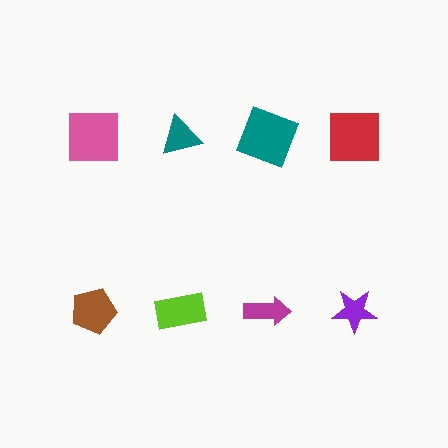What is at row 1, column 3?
A teal square.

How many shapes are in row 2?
4 shapes.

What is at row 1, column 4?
A red square.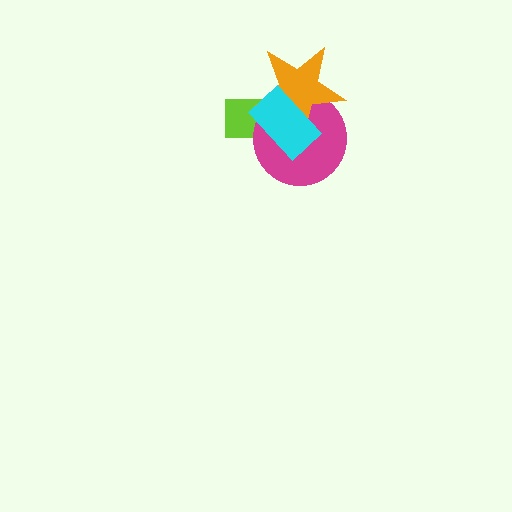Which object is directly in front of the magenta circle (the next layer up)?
The orange star is directly in front of the magenta circle.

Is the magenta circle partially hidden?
Yes, it is partially covered by another shape.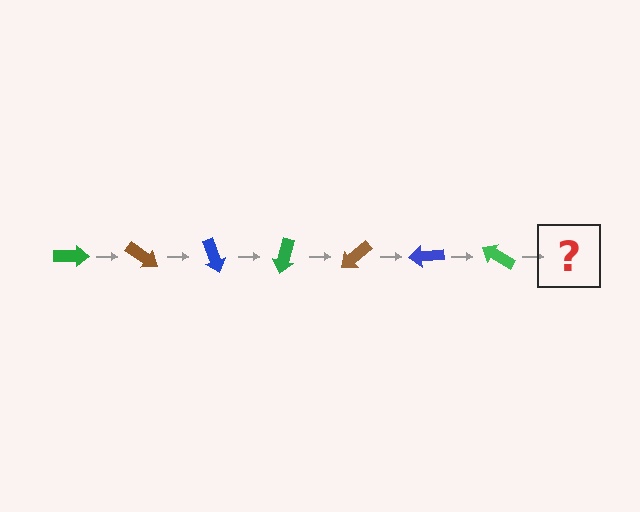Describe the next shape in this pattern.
It should be a brown arrow, rotated 245 degrees from the start.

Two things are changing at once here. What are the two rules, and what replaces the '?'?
The two rules are that it rotates 35 degrees each step and the color cycles through green, brown, and blue. The '?' should be a brown arrow, rotated 245 degrees from the start.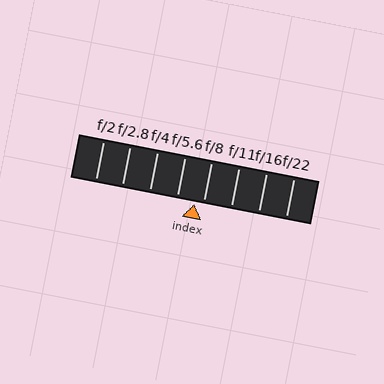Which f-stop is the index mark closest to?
The index mark is closest to f/8.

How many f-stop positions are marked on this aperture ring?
There are 8 f-stop positions marked.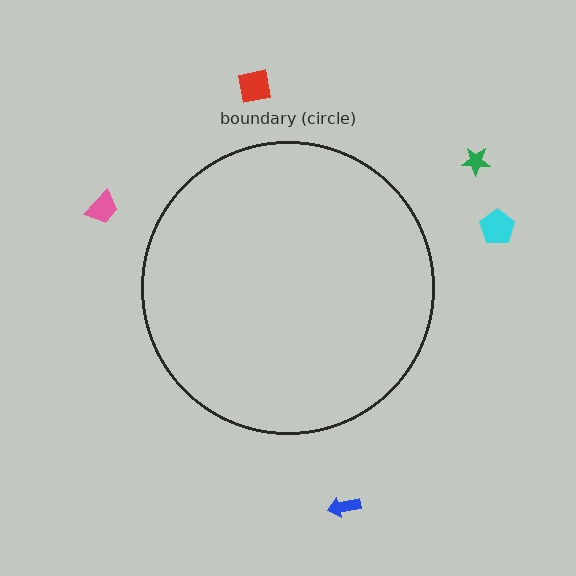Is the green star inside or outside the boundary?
Outside.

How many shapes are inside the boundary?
0 inside, 5 outside.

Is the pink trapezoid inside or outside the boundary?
Outside.